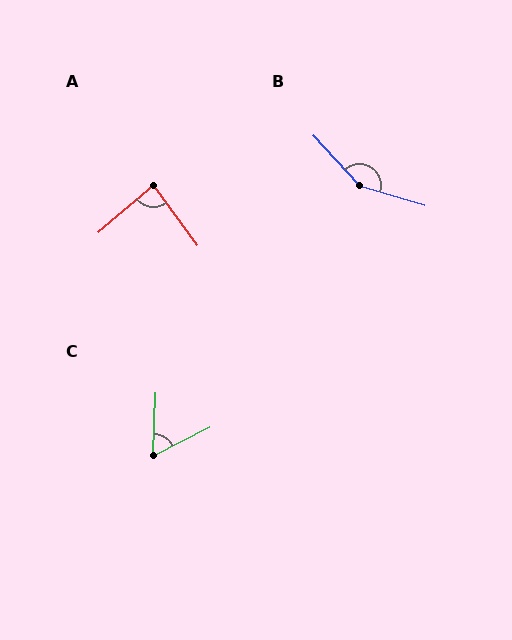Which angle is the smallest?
C, at approximately 61 degrees.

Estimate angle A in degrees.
Approximately 86 degrees.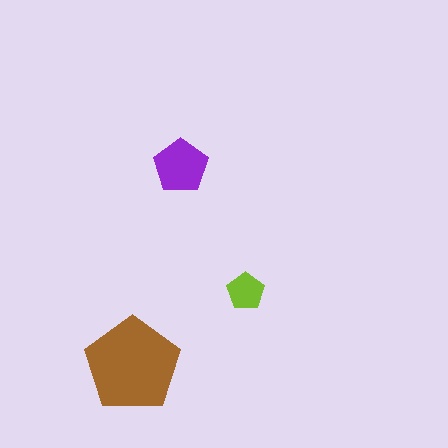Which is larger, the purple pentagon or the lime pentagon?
The purple one.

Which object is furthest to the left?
The brown pentagon is leftmost.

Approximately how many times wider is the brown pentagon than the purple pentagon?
About 1.5 times wider.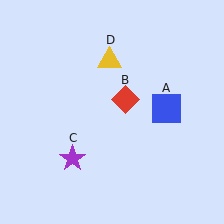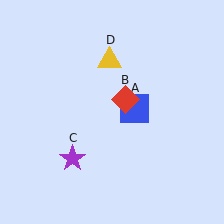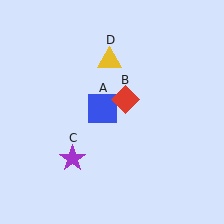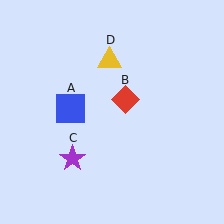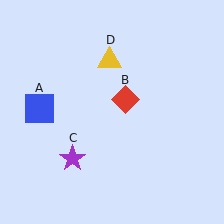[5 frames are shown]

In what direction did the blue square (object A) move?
The blue square (object A) moved left.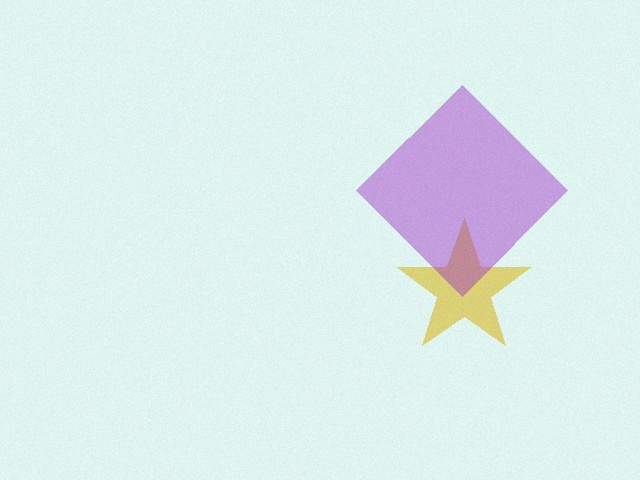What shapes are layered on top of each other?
The layered shapes are: a yellow star, a purple diamond.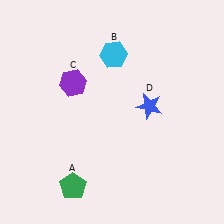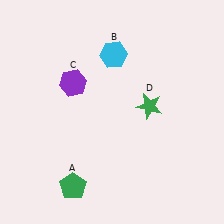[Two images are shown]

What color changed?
The star (D) changed from blue in Image 1 to green in Image 2.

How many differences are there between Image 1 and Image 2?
There is 1 difference between the two images.